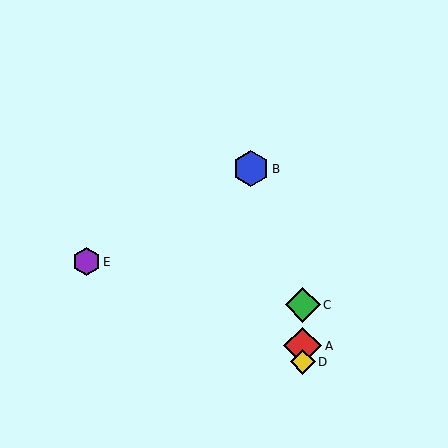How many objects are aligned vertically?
3 objects (A, C, D) are aligned vertically.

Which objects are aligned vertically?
Objects A, C, D are aligned vertically.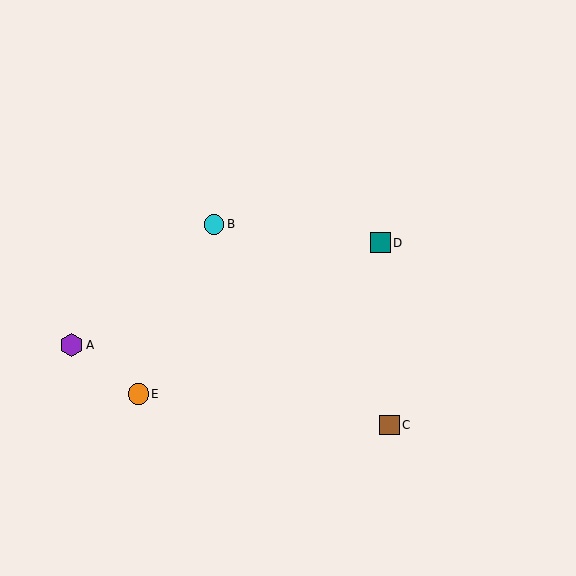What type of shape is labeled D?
Shape D is a teal square.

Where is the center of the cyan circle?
The center of the cyan circle is at (214, 224).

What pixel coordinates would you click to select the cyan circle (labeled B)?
Click at (214, 224) to select the cyan circle B.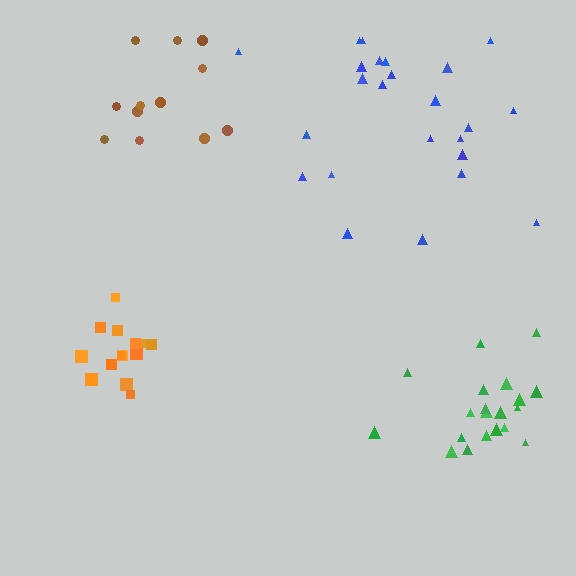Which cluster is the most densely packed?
Orange.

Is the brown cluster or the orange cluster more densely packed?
Orange.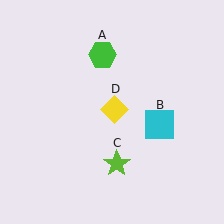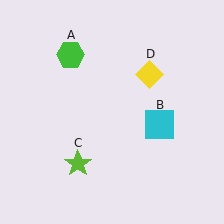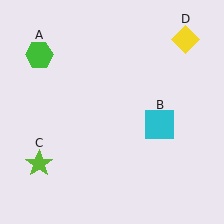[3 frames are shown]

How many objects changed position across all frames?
3 objects changed position: green hexagon (object A), lime star (object C), yellow diamond (object D).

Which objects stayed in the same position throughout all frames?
Cyan square (object B) remained stationary.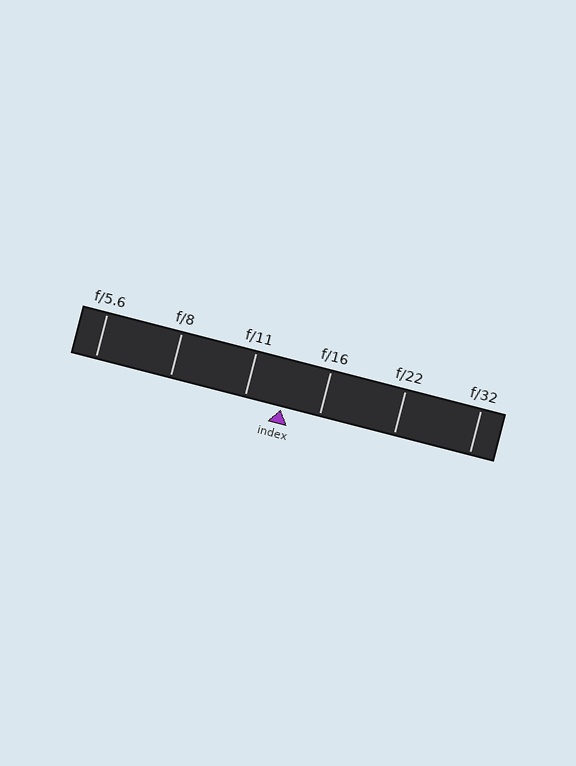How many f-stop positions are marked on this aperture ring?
There are 6 f-stop positions marked.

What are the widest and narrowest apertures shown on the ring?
The widest aperture shown is f/5.6 and the narrowest is f/32.